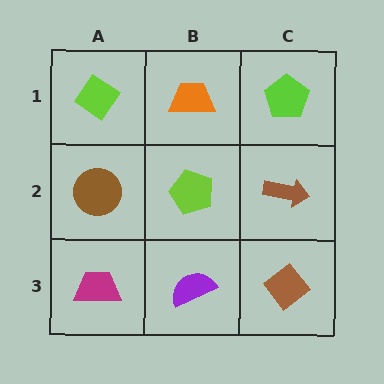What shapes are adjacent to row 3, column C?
A brown arrow (row 2, column C), a purple semicircle (row 3, column B).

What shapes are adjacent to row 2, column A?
A lime diamond (row 1, column A), a magenta trapezoid (row 3, column A), a lime pentagon (row 2, column B).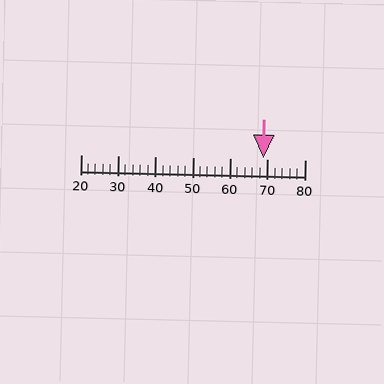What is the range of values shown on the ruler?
The ruler shows values from 20 to 80.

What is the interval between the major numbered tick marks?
The major tick marks are spaced 10 units apart.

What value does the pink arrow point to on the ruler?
The pink arrow points to approximately 69.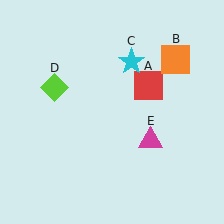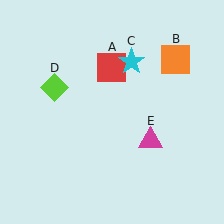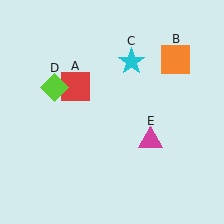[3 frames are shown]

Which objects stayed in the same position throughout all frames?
Orange square (object B) and cyan star (object C) and lime diamond (object D) and magenta triangle (object E) remained stationary.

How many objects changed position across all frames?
1 object changed position: red square (object A).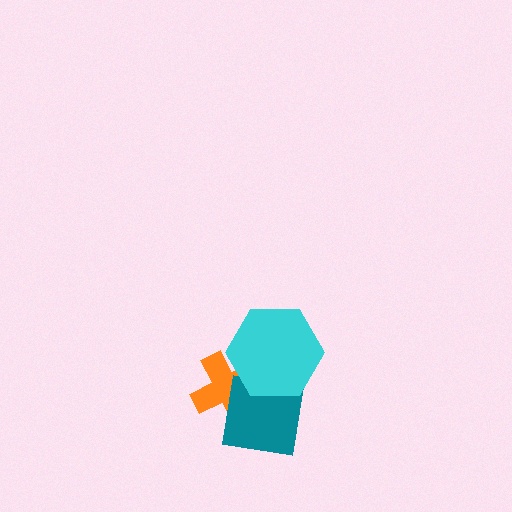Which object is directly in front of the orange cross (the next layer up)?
The teal square is directly in front of the orange cross.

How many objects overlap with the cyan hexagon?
2 objects overlap with the cyan hexagon.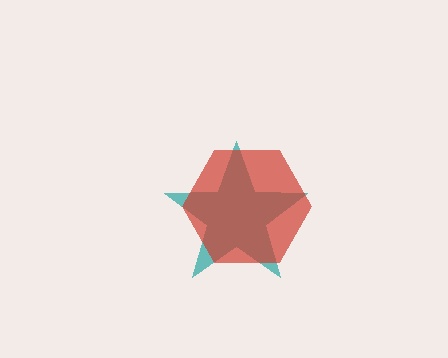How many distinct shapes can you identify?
There are 2 distinct shapes: a teal star, a red hexagon.